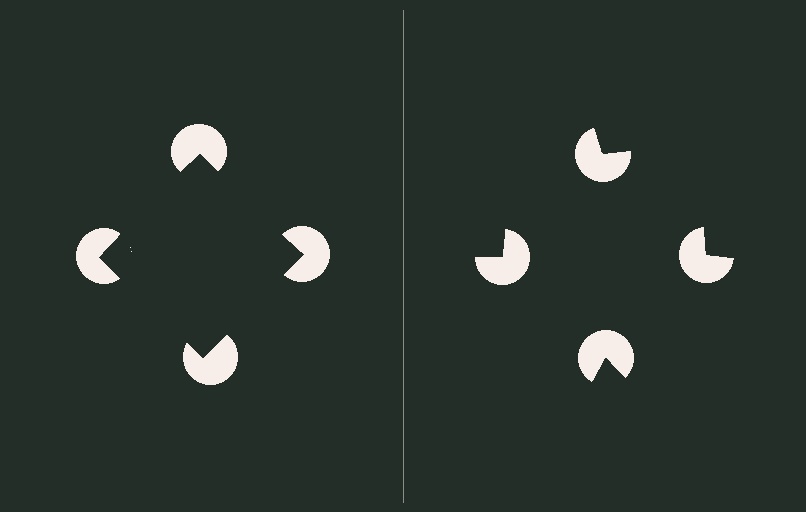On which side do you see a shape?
An illusory square appears on the left side. On the right side the wedge cuts are rotated, so no coherent shape forms.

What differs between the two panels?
The pac-man discs are positioned identically on both sides; only the wedge orientations differ. On the left they align to a square; on the right they are misaligned.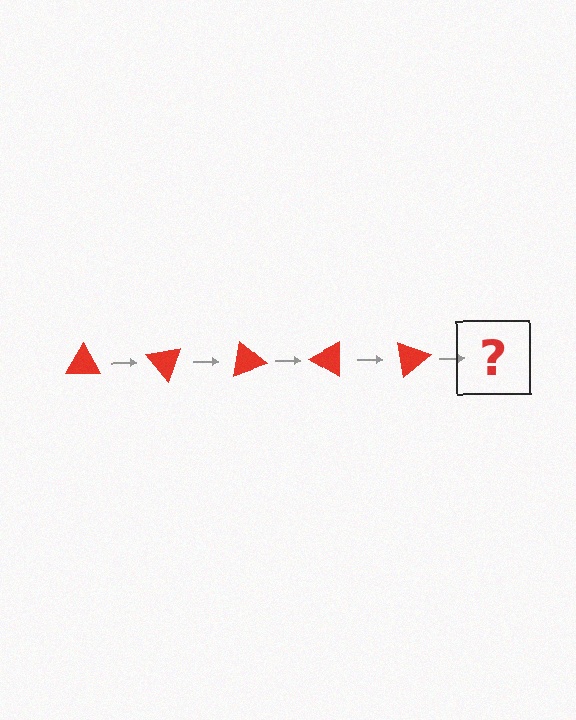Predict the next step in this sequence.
The next step is a red triangle rotated 250 degrees.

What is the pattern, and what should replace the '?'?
The pattern is that the triangle rotates 50 degrees each step. The '?' should be a red triangle rotated 250 degrees.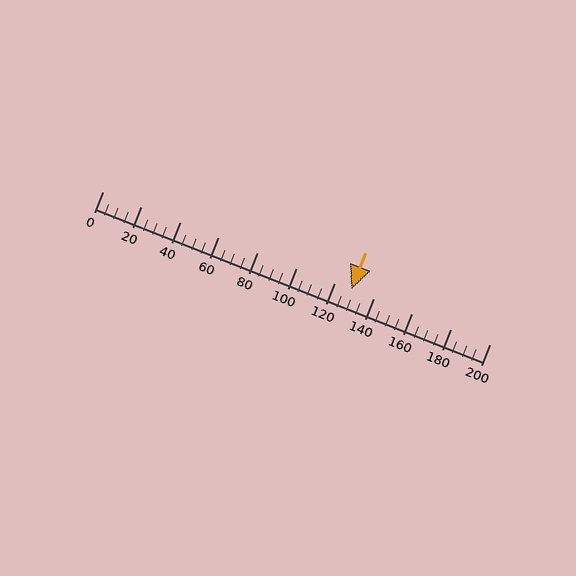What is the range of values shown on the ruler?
The ruler shows values from 0 to 200.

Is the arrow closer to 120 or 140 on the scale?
The arrow is closer to 120.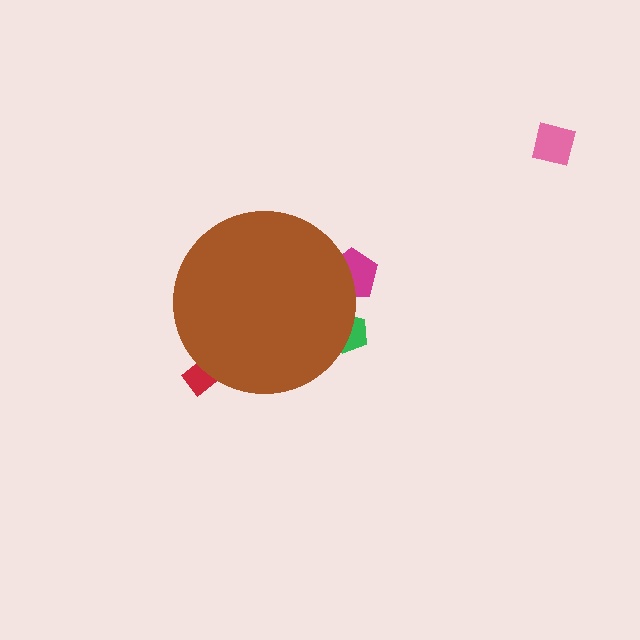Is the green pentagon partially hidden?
Yes, the green pentagon is partially hidden behind the brown circle.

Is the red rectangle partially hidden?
Yes, the red rectangle is partially hidden behind the brown circle.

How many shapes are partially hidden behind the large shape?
3 shapes are partially hidden.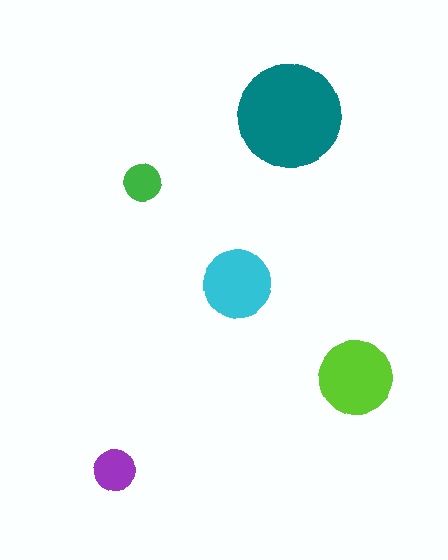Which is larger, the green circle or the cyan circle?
The cyan one.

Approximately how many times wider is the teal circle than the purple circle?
About 2.5 times wider.